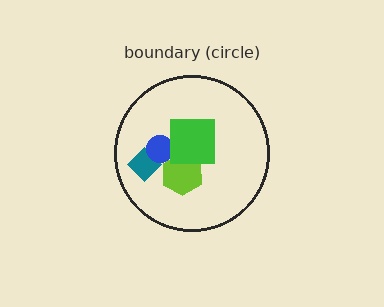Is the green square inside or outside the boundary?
Inside.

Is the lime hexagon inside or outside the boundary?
Inside.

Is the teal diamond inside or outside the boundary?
Inside.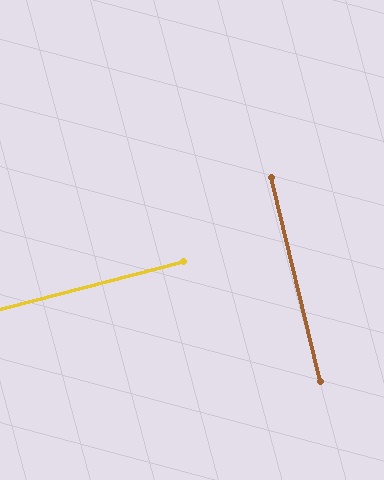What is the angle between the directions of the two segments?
Approximately 89 degrees.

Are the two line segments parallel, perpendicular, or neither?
Perpendicular — they meet at approximately 89°.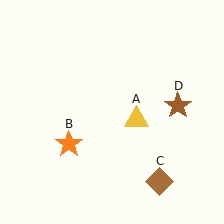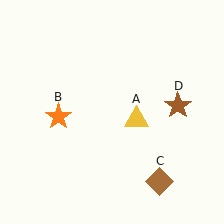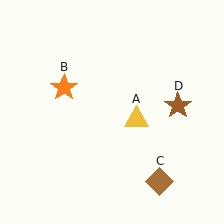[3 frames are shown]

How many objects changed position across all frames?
1 object changed position: orange star (object B).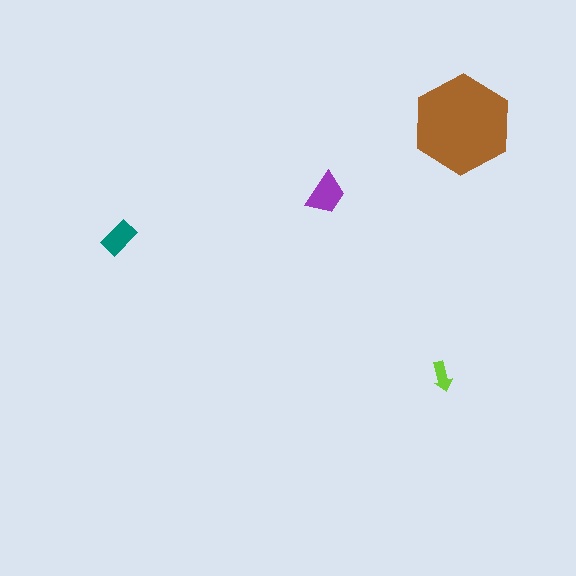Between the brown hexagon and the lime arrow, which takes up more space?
The brown hexagon.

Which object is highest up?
The brown hexagon is topmost.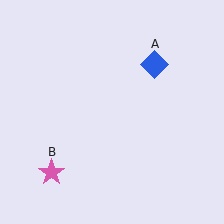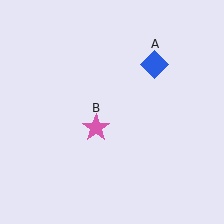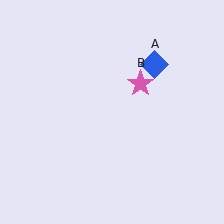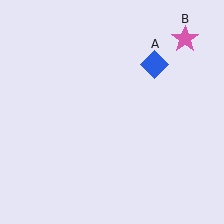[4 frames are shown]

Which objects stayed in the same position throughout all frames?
Blue diamond (object A) remained stationary.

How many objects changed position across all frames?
1 object changed position: pink star (object B).